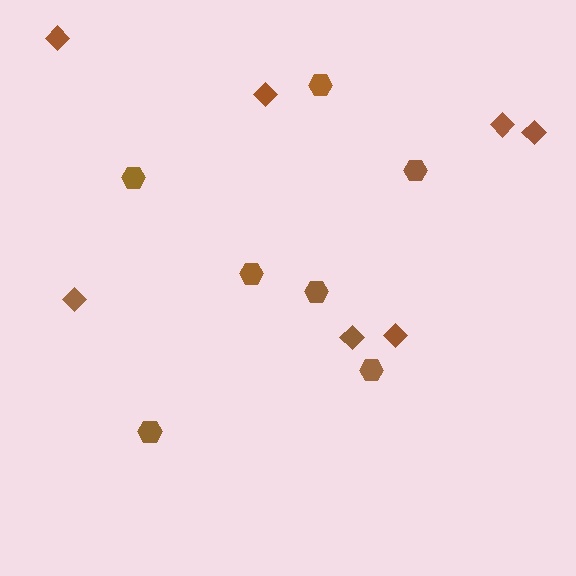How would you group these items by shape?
There are 2 groups: one group of diamonds (7) and one group of hexagons (7).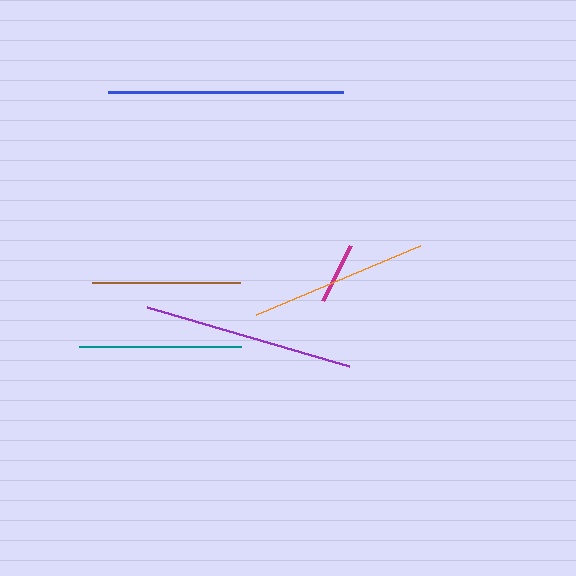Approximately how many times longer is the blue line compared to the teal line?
The blue line is approximately 1.4 times the length of the teal line.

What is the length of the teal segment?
The teal segment is approximately 163 pixels long.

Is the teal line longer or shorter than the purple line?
The purple line is longer than the teal line.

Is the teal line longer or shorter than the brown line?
The teal line is longer than the brown line.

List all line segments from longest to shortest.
From longest to shortest: blue, purple, orange, teal, brown, magenta.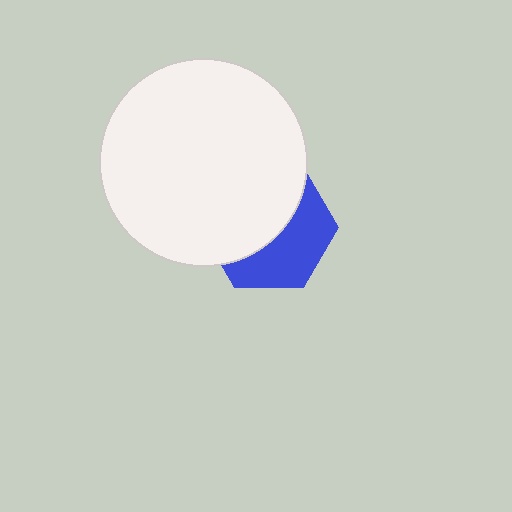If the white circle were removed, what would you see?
You would see the complete blue hexagon.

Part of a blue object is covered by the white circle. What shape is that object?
It is a hexagon.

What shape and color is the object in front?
The object in front is a white circle.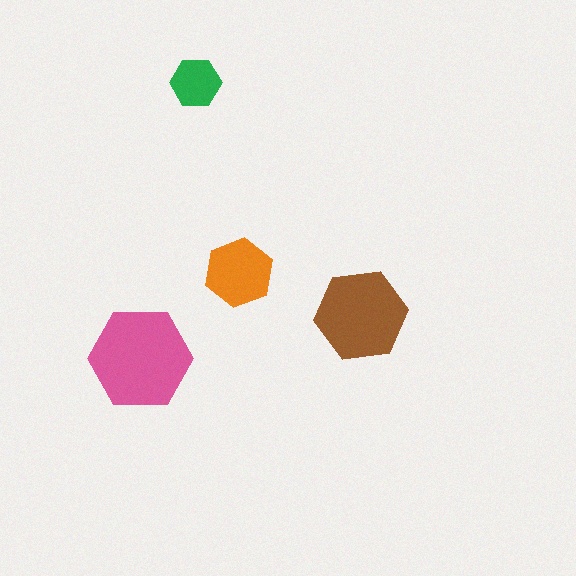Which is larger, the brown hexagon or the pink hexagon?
The pink one.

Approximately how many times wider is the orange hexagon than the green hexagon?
About 1.5 times wider.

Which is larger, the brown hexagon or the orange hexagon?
The brown one.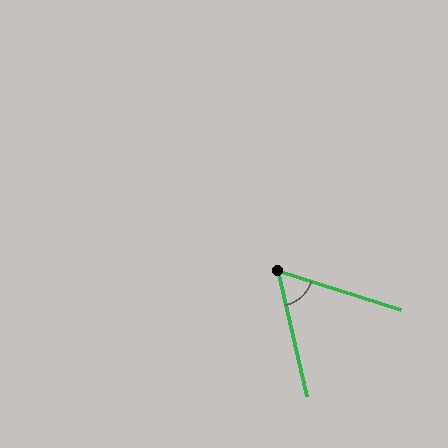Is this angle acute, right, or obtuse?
It is acute.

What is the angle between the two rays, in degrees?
Approximately 60 degrees.